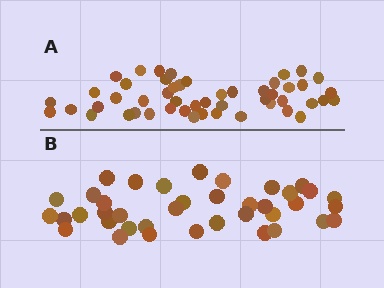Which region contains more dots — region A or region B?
Region A (the top region) has more dots.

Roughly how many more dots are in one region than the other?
Region A has roughly 12 or so more dots than region B.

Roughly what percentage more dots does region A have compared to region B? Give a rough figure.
About 30% more.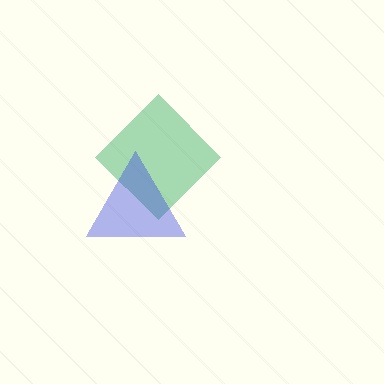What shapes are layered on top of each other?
The layered shapes are: a green diamond, a blue triangle.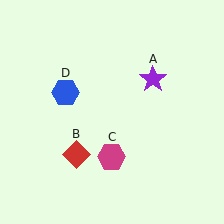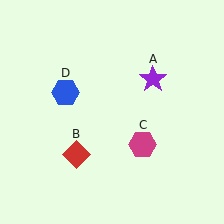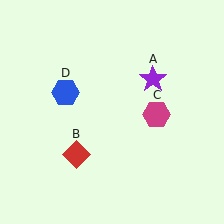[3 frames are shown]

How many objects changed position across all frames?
1 object changed position: magenta hexagon (object C).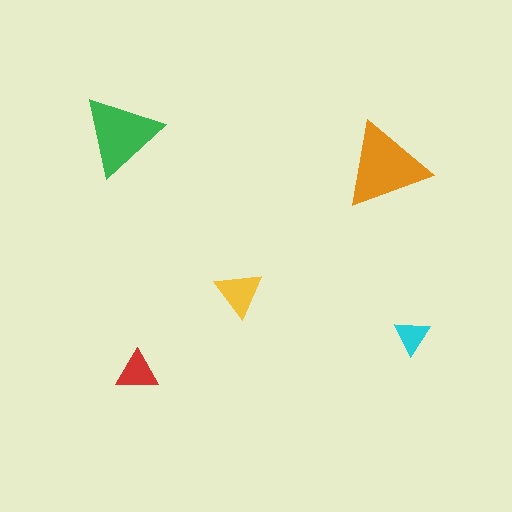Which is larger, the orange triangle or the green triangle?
The orange one.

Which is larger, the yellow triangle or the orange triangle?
The orange one.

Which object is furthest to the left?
The green triangle is leftmost.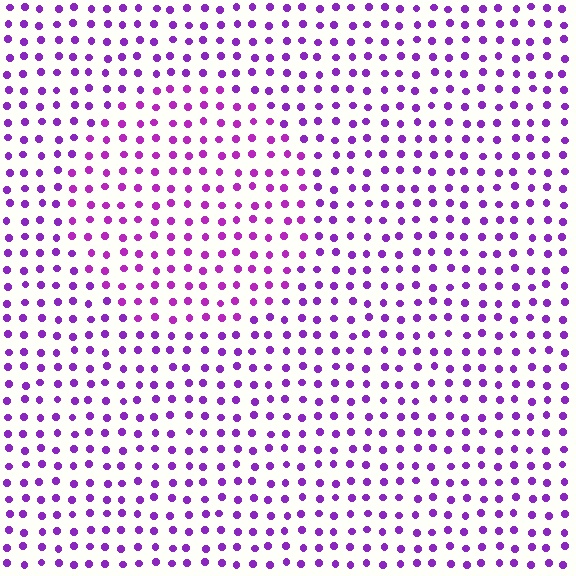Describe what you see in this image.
The image is filled with small purple elements in a uniform arrangement. A circle-shaped region is visible where the elements are tinted to a slightly different hue, forming a subtle color boundary.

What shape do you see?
I see a circle.